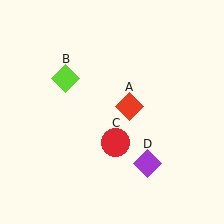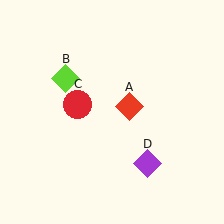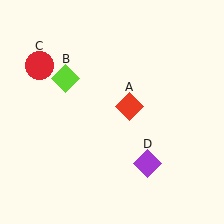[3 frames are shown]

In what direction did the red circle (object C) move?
The red circle (object C) moved up and to the left.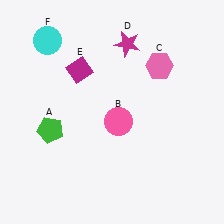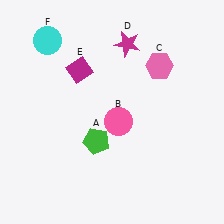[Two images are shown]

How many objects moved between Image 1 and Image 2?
1 object moved between the two images.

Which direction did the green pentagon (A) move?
The green pentagon (A) moved right.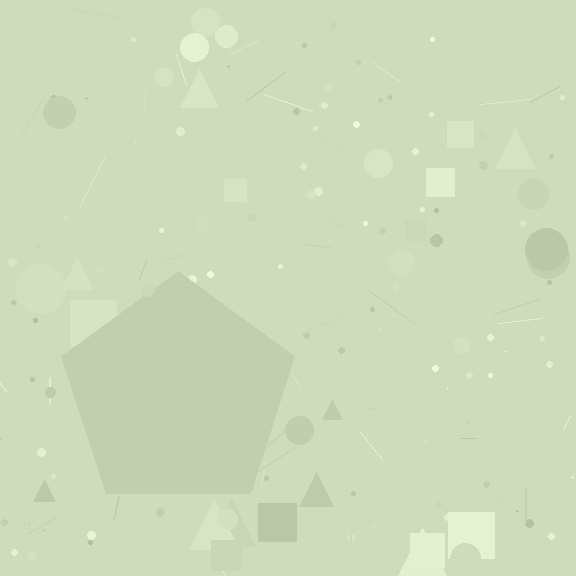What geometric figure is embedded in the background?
A pentagon is embedded in the background.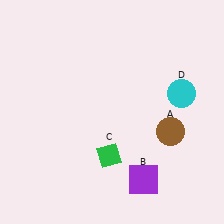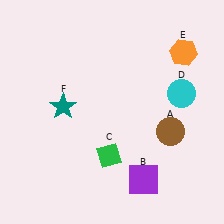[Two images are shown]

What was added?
An orange hexagon (E), a teal star (F) were added in Image 2.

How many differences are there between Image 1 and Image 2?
There are 2 differences between the two images.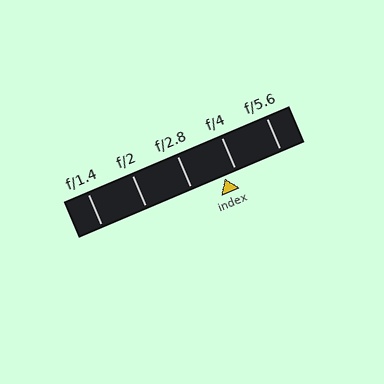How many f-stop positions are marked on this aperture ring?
There are 5 f-stop positions marked.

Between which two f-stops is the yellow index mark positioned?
The index mark is between f/2.8 and f/4.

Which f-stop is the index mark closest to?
The index mark is closest to f/4.